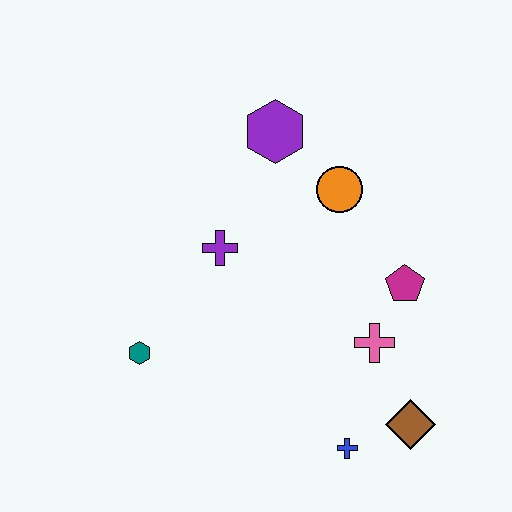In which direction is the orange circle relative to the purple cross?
The orange circle is to the right of the purple cross.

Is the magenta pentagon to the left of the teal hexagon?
No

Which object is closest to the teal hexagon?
The purple cross is closest to the teal hexagon.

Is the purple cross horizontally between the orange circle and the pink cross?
No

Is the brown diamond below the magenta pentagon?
Yes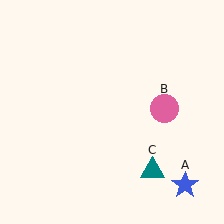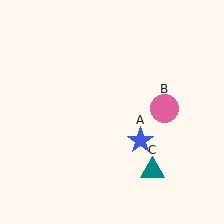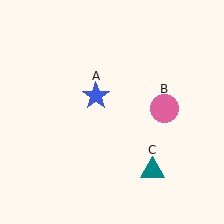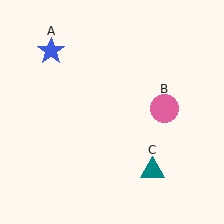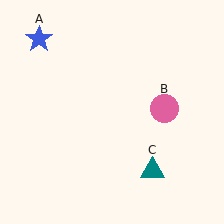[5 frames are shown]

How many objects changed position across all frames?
1 object changed position: blue star (object A).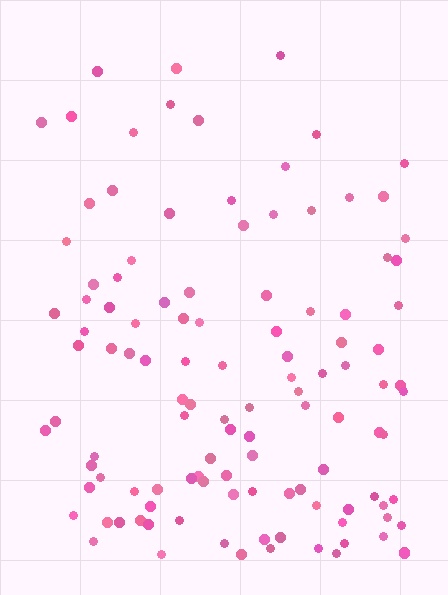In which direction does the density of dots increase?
From top to bottom, with the bottom side densest.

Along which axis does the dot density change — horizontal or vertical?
Vertical.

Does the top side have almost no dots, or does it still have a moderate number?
Still a moderate number, just noticeably fewer than the bottom.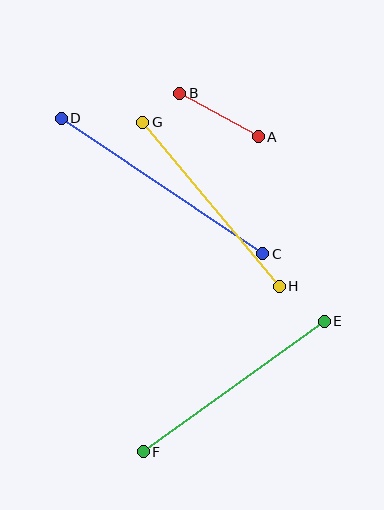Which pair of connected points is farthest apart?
Points C and D are farthest apart.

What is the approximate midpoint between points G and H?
The midpoint is at approximately (211, 204) pixels.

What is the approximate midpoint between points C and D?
The midpoint is at approximately (162, 186) pixels.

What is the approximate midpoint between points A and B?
The midpoint is at approximately (219, 115) pixels.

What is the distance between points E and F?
The distance is approximately 223 pixels.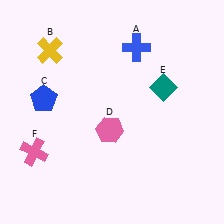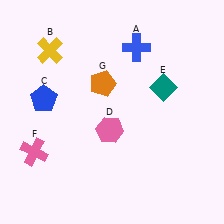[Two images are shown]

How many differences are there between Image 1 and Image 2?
There is 1 difference between the two images.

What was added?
An orange pentagon (G) was added in Image 2.